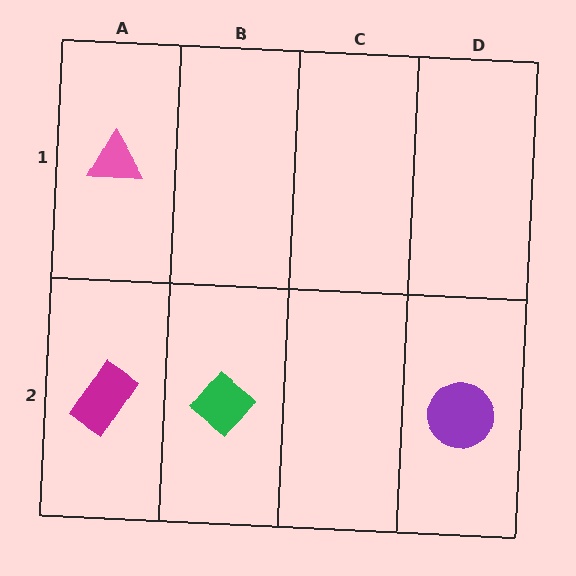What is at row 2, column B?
A green diamond.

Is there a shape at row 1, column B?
No, that cell is empty.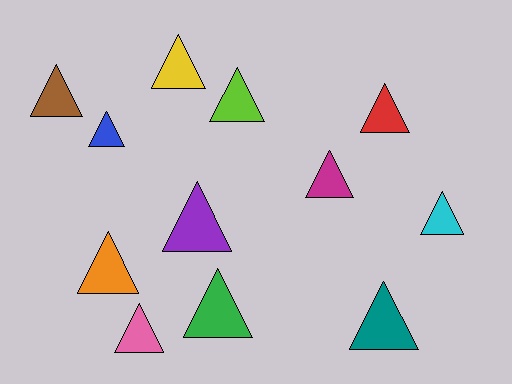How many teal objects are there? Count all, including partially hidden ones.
There is 1 teal object.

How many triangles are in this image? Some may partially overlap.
There are 12 triangles.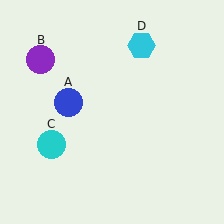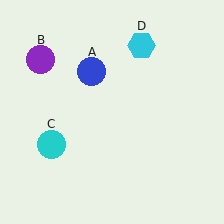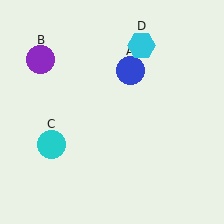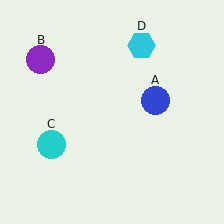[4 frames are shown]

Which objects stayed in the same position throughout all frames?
Purple circle (object B) and cyan circle (object C) and cyan hexagon (object D) remained stationary.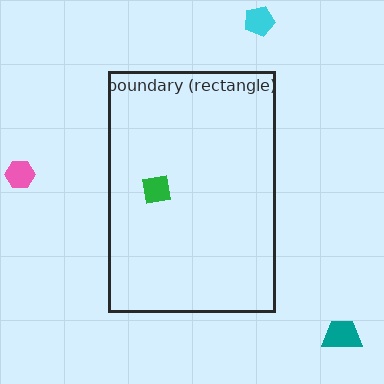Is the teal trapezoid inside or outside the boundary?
Outside.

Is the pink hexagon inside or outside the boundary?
Outside.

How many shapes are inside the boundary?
1 inside, 3 outside.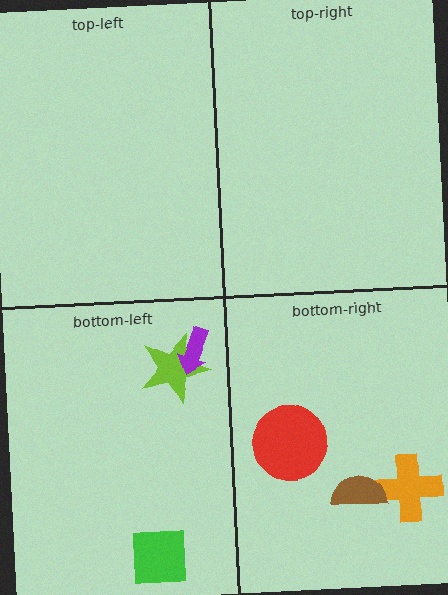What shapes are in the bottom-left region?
The green square, the lime star, the purple arrow.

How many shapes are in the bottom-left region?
3.